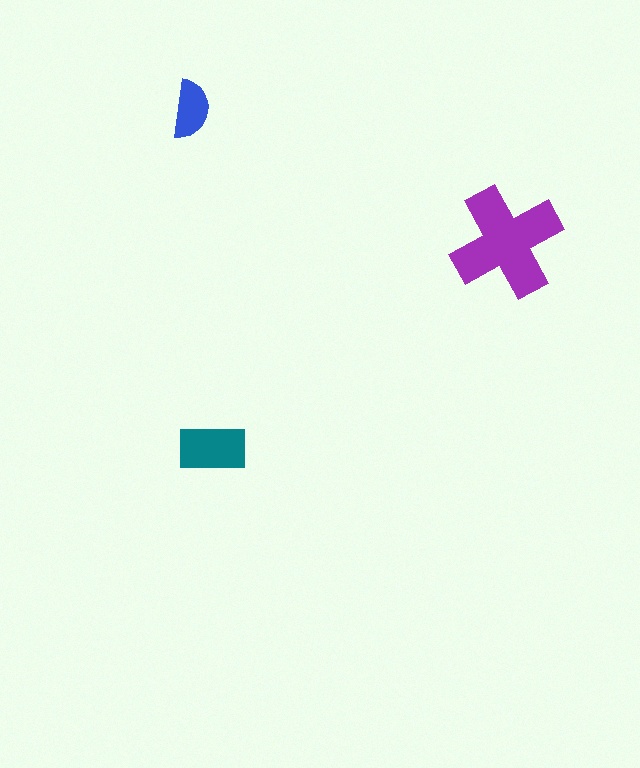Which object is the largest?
The purple cross.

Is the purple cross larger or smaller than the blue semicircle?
Larger.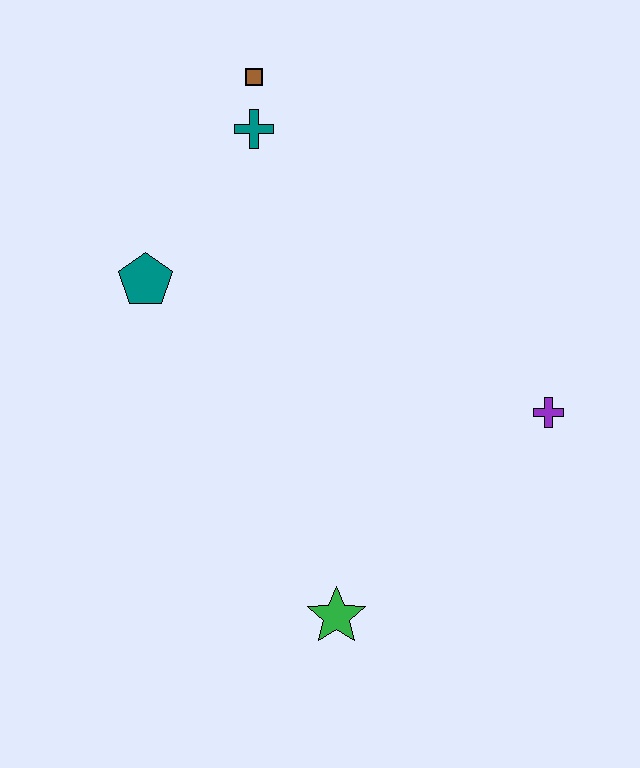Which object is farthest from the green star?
The brown square is farthest from the green star.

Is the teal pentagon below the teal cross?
Yes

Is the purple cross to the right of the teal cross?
Yes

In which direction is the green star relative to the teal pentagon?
The green star is below the teal pentagon.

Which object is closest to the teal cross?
The brown square is closest to the teal cross.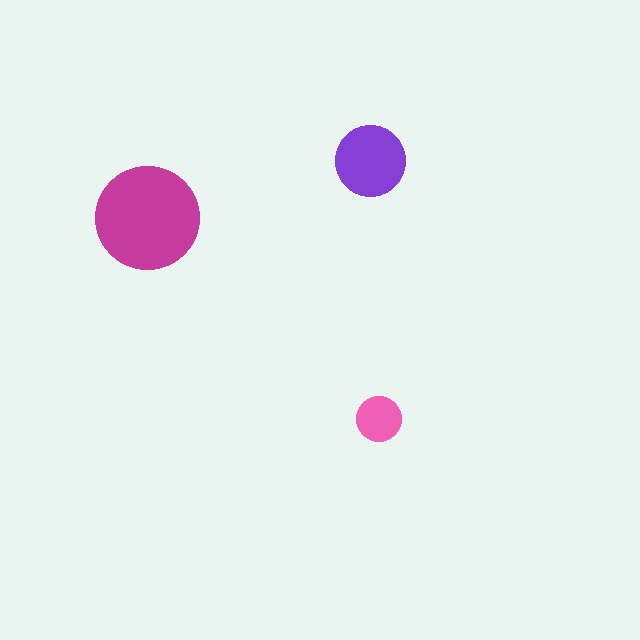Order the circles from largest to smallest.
the magenta one, the purple one, the pink one.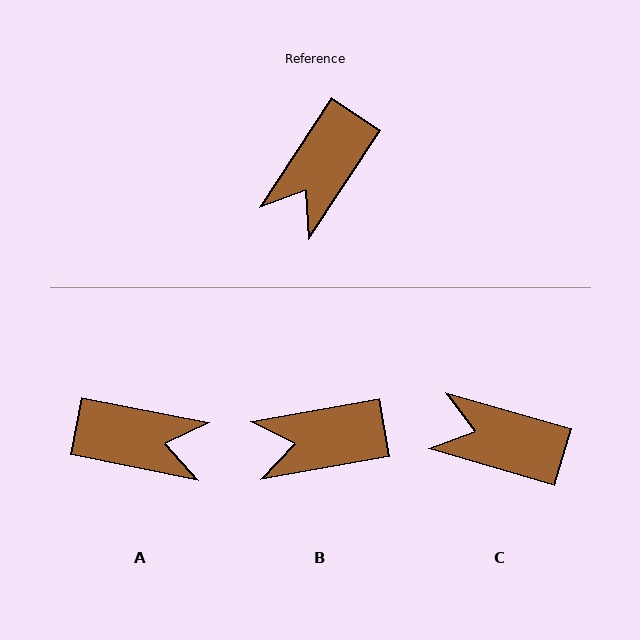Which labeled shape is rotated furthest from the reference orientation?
A, about 112 degrees away.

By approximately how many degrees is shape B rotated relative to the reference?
Approximately 47 degrees clockwise.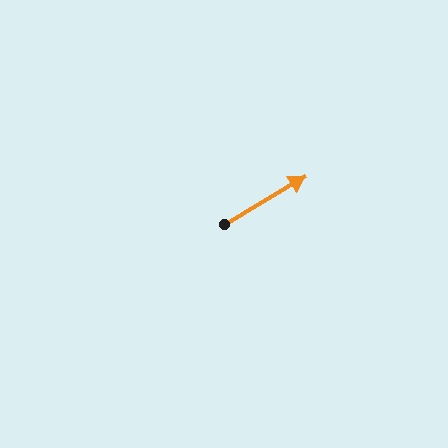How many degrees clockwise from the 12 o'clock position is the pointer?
Approximately 59 degrees.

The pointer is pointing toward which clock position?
Roughly 2 o'clock.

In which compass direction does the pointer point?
Northeast.